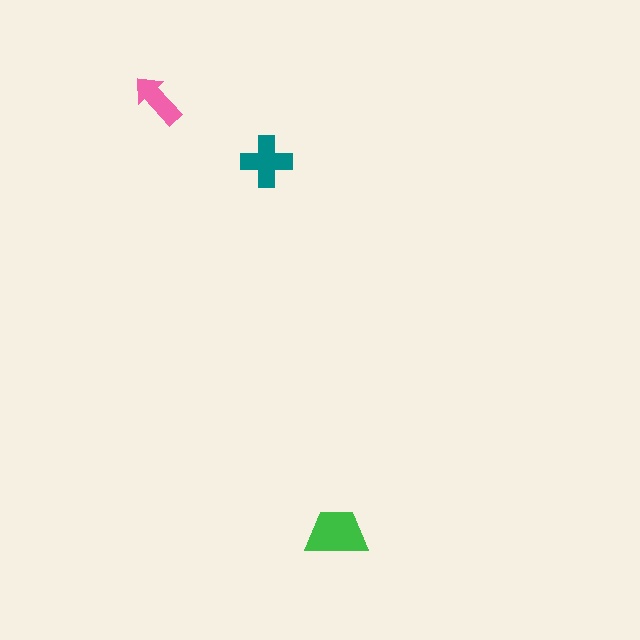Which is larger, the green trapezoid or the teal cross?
The green trapezoid.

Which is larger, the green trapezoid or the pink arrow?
The green trapezoid.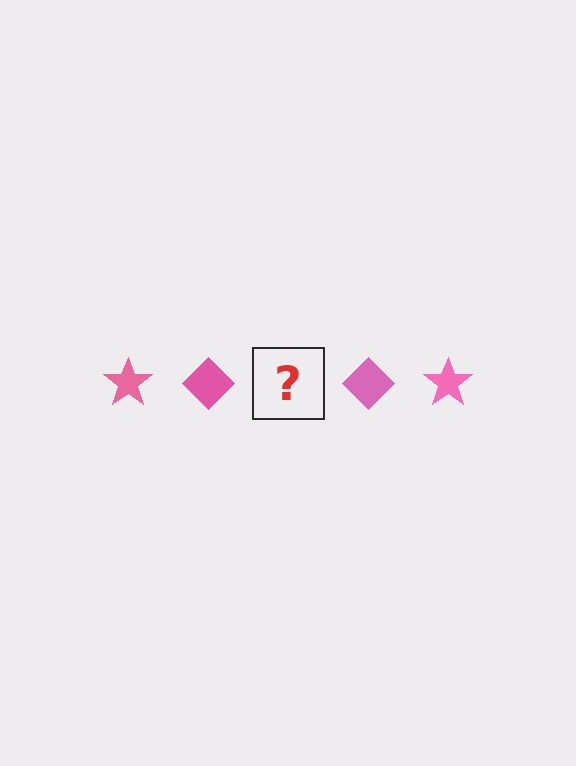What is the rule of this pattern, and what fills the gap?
The rule is that the pattern cycles through star, diamond shapes in pink. The gap should be filled with a pink star.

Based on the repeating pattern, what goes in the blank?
The blank should be a pink star.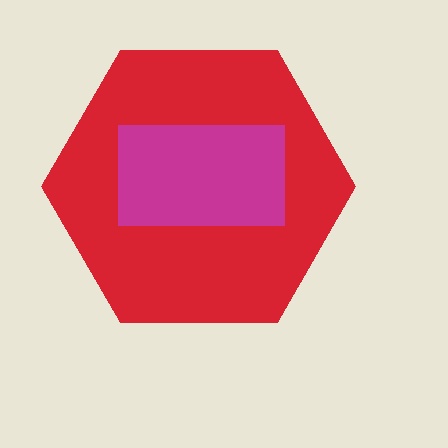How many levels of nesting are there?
2.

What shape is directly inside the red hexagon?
The magenta rectangle.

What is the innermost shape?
The magenta rectangle.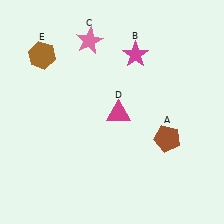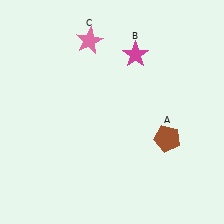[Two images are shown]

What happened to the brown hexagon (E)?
The brown hexagon (E) was removed in Image 2. It was in the top-left area of Image 1.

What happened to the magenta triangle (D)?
The magenta triangle (D) was removed in Image 2. It was in the bottom-right area of Image 1.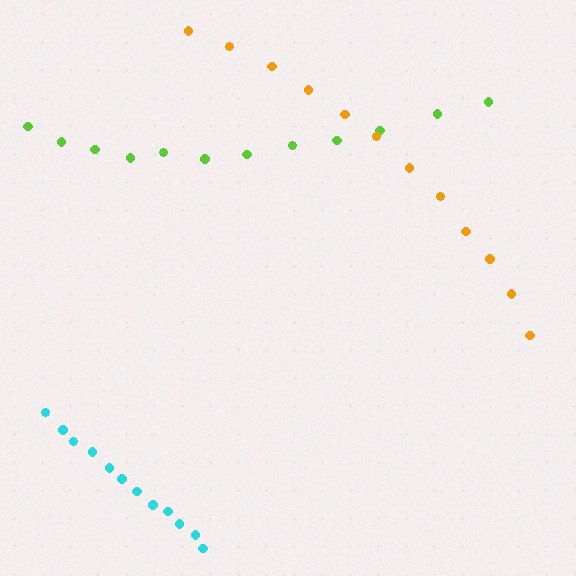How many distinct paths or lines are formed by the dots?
There are 3 distinct paths.